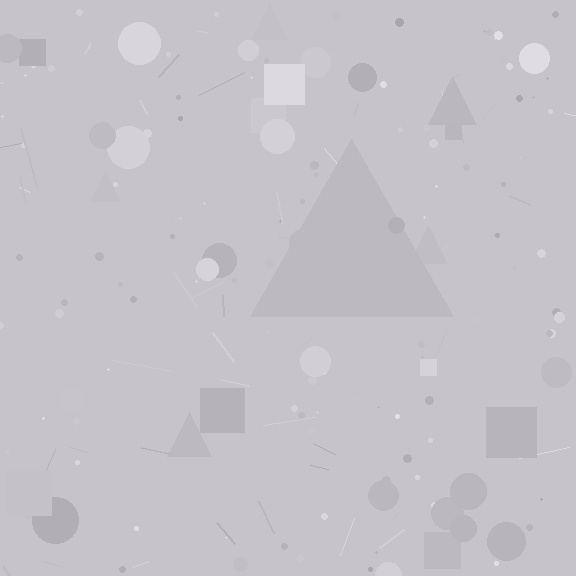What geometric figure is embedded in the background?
A triangle is embedded in the background.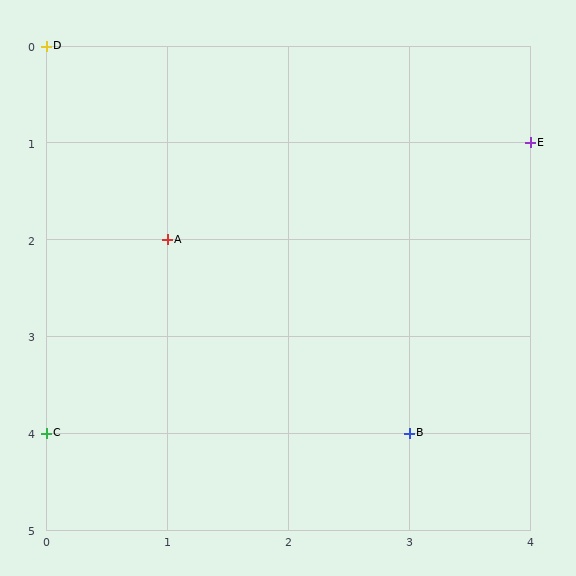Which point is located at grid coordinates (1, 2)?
Point A is at (1, 2).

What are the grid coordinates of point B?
Point B is at grid coordinates (3, 4).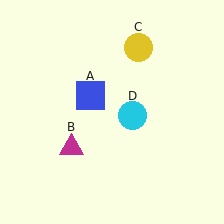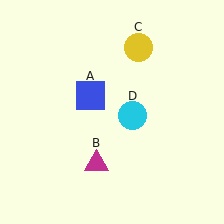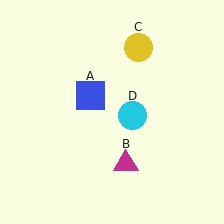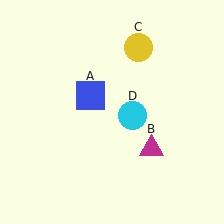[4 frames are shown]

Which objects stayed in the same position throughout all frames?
Blue square (object A) and yellow circle (object C) and cyan circle (object D) remained stationary.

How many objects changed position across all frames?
1 object changed position: magenta triangle (object B).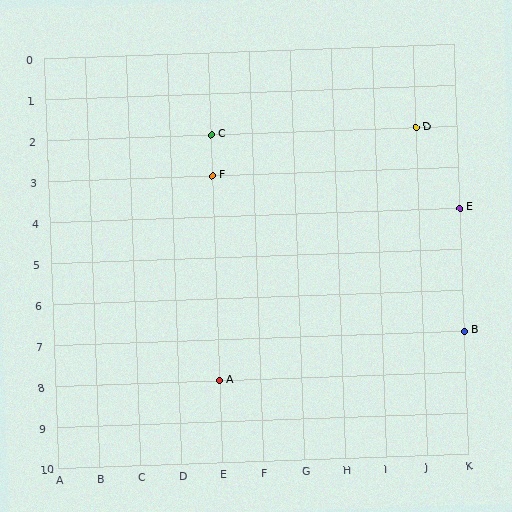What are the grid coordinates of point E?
Point E is at grid coordinates (K, 4).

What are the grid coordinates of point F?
Point F is at grid coordinates (E, 3).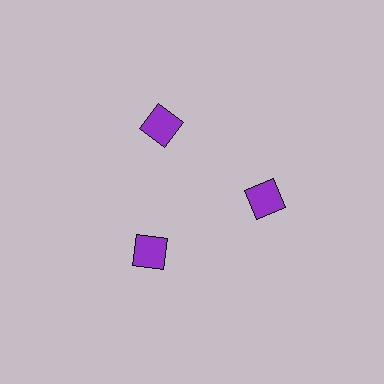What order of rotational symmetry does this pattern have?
This pattern has 3-fold rotational symmetry.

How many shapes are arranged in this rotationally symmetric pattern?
There are 3 shapes, arranged in 3 groups of 1.